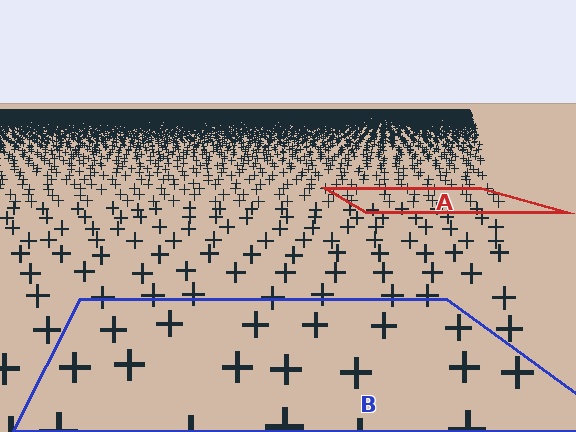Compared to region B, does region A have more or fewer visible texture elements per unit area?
Region A has more texture elements per unit area — they are packed more densely because it is farther away.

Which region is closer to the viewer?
Region B is closer. The texture elements there are larger and more spread out.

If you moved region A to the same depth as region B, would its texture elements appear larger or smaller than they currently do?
They would appear larger. At a closer depth, the same texture elements are projected at a bigger on-screen size.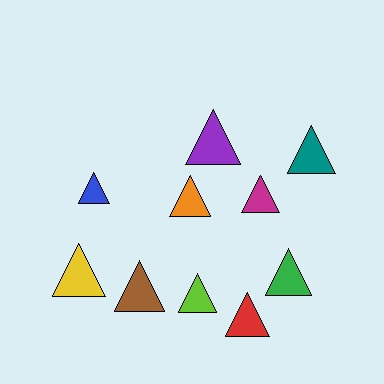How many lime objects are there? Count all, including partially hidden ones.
There is 1 lime object.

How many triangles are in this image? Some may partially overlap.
There are 10 triangles.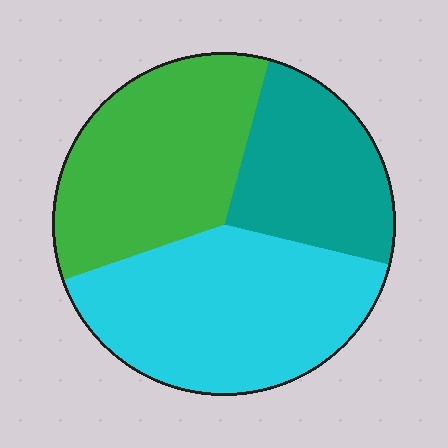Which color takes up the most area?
Cyan, at roughly 40%.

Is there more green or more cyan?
Cyan.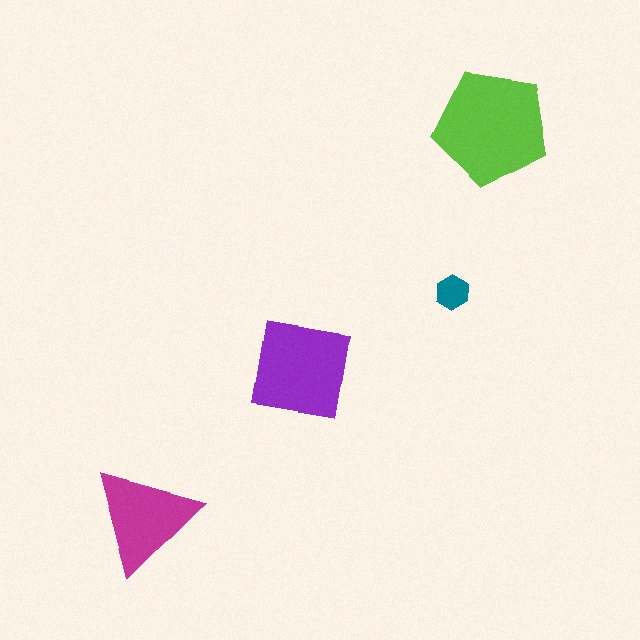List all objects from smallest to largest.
The teal hexagon, the magenta triangle, the purple square, the lime pentagon.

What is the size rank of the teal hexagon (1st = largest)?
4th.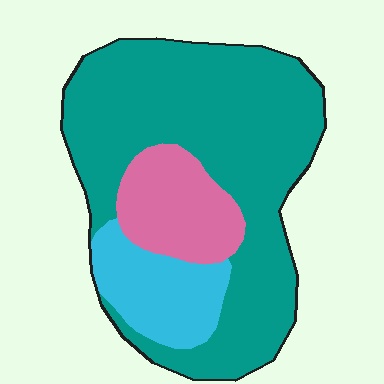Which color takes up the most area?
Teal, at roughly 70%.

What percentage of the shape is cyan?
Cyan takes up less than a quarter of the shape.